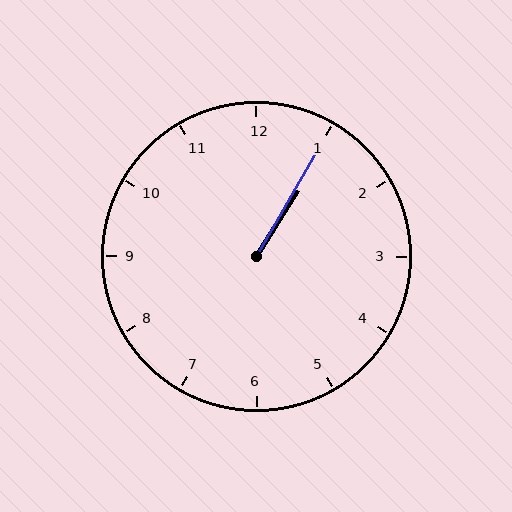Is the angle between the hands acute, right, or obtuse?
It is acute.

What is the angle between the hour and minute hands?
Approximately 2 degrees.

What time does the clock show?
1:05.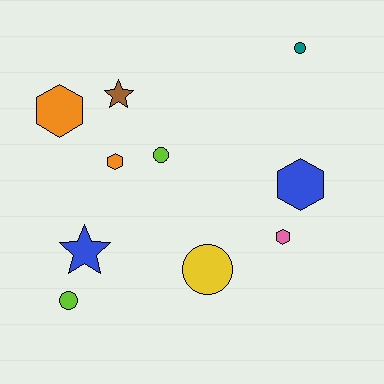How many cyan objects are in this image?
There are no cyan objects.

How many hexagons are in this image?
There are 4 hexagons.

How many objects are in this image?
There are 10 objects.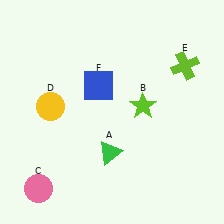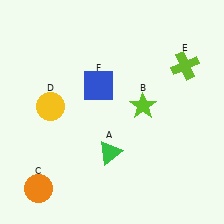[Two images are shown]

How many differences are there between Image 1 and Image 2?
There is 1 difference between the two images.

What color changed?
The circle (C) changed from pink in Image 1 to orange in Image 2.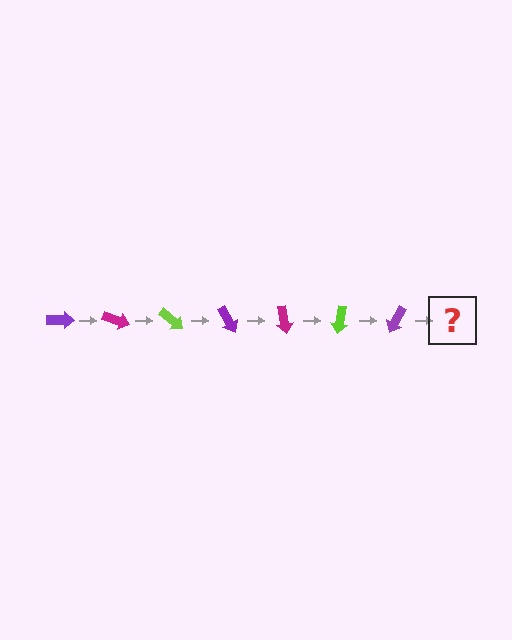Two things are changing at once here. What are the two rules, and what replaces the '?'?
The two rules are that it rotates 20 degrees each step and the color cycles through purple, magenta, and lime. The '?' should be a magenta arrow, rotated 140 degrees from the start.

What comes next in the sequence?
The next element should be a magenta arrow, rotated 140 degrees from the start.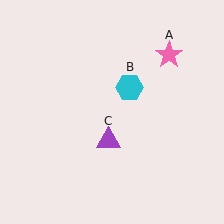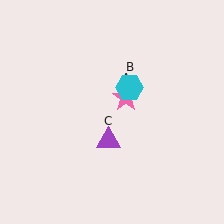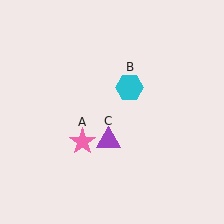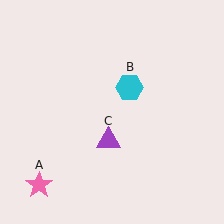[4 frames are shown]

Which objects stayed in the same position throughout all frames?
Cyan hexagon (object B) and purple triangle (object C) remained stationary.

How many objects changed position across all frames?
1 object changed position: pink star (object A).